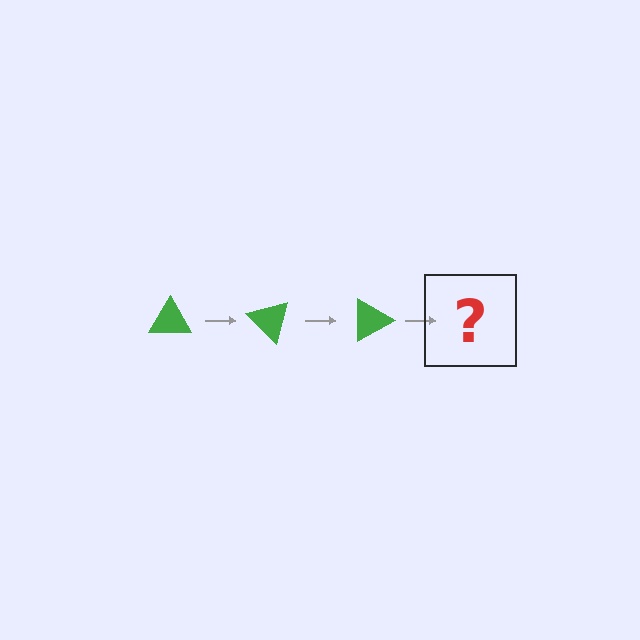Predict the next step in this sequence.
The next step is a green triangle rotated 135 degrees.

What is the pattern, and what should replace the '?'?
The pattern is that the triangle rotates 45 degrees each step. The '?' should be a green triangle rotated 135 degrees.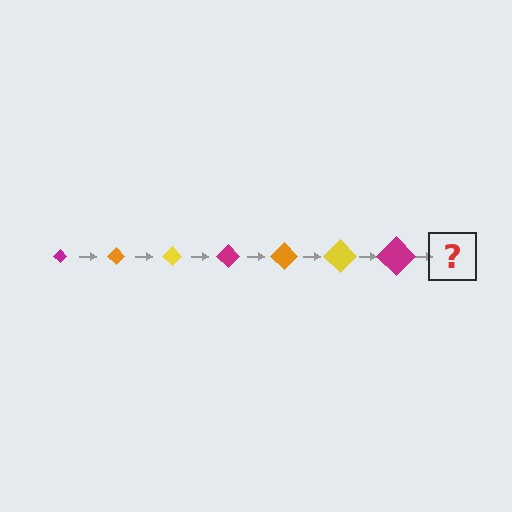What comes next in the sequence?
The next element should be an orange diamond, larger than the previous one.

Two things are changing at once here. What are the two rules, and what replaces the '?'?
The two rules are that the diamond grows larger each step and the color cycles through magenta, orange, and yellow. The '?' should be an orange diamond, larger than the previous one.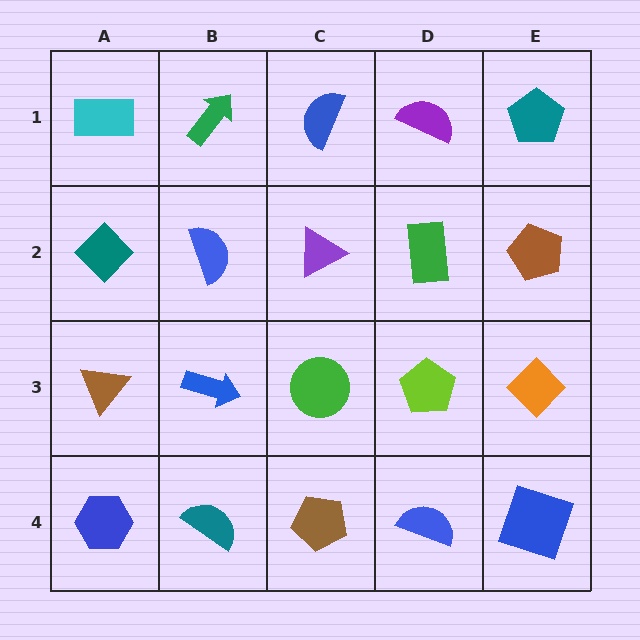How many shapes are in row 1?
5 shapes.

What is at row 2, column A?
A teal diamond.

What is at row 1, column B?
A green arrow.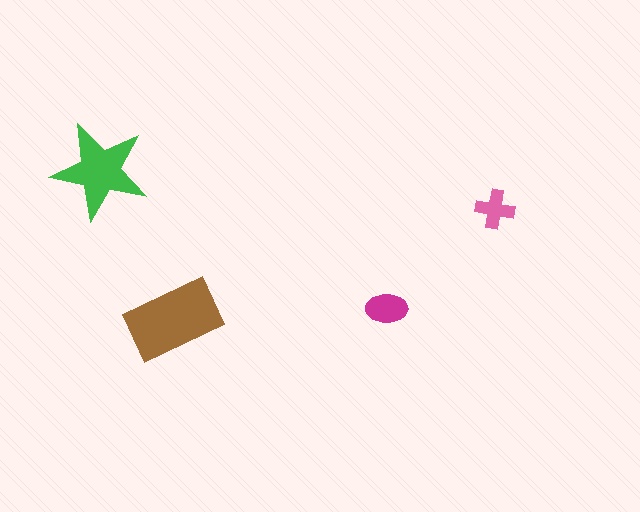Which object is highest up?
The green star is topmost.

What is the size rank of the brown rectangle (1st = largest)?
1st.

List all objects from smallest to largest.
The pink cross, the magenta ellipse, the green star, the brown rectangle.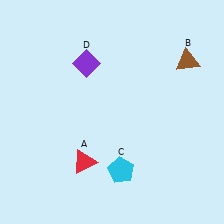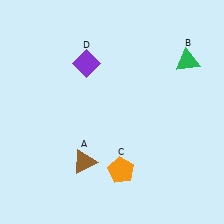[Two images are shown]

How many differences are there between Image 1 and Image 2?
There are 3 differences between the two images.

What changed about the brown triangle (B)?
In Image 1, B is brown. In Image 2, it changed to green.